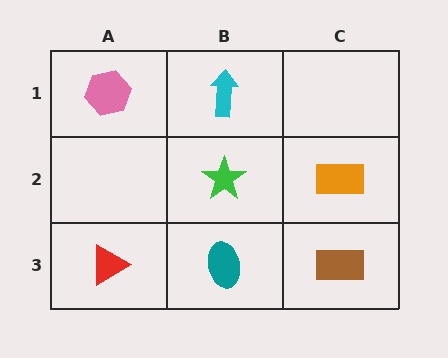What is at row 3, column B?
A teal ellipse.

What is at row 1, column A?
A pink hexagon.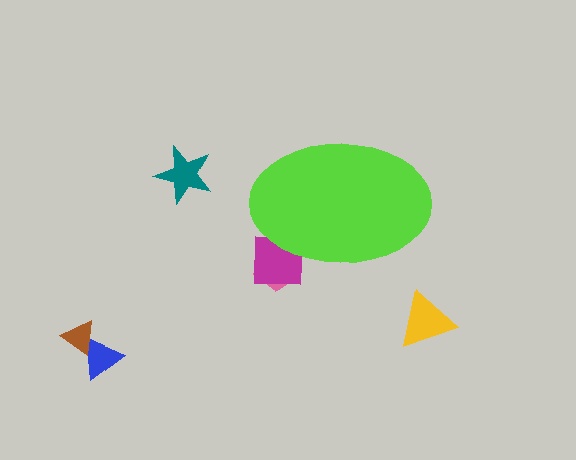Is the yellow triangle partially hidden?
No, the yellow triangle is fully visible.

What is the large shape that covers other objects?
A lime ellipse.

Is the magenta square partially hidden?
Yes, the magenta square is partially hidden behind the lime ellipse.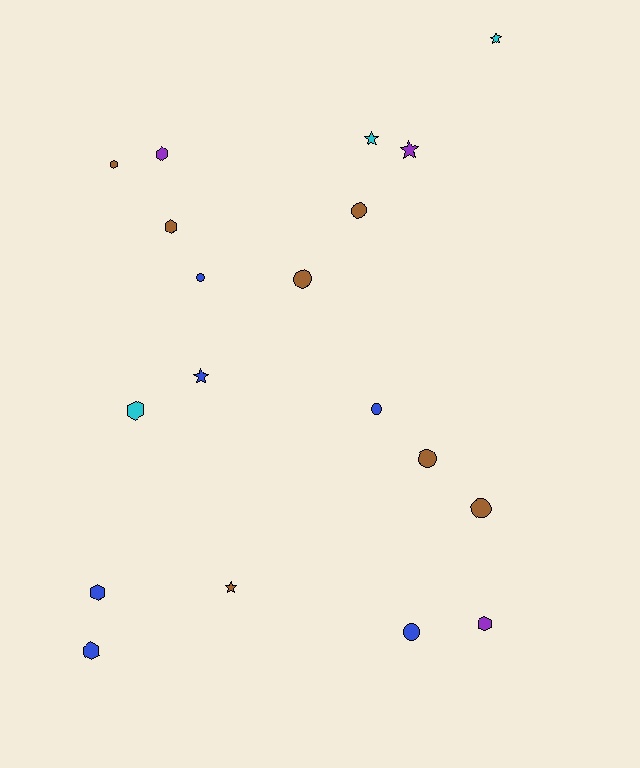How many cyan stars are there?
There are 2 cyan stars.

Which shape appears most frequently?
Circle, with 7 objects.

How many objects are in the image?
There are 19 objects.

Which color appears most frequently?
Brown, with 7 objects.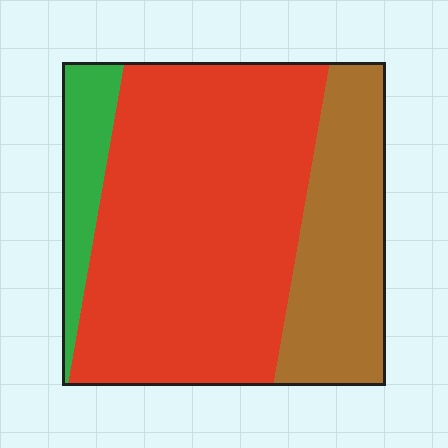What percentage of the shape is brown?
Brown takes up between a sixth and a third of the shape.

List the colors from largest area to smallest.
From largest to smallest: red, brown, green.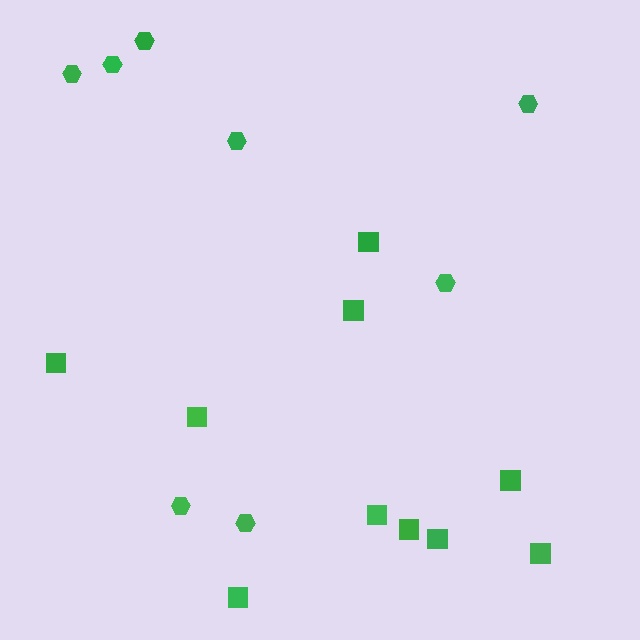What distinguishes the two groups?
There are 2 groups: one group of hexagons (8) and one group of squares (10).